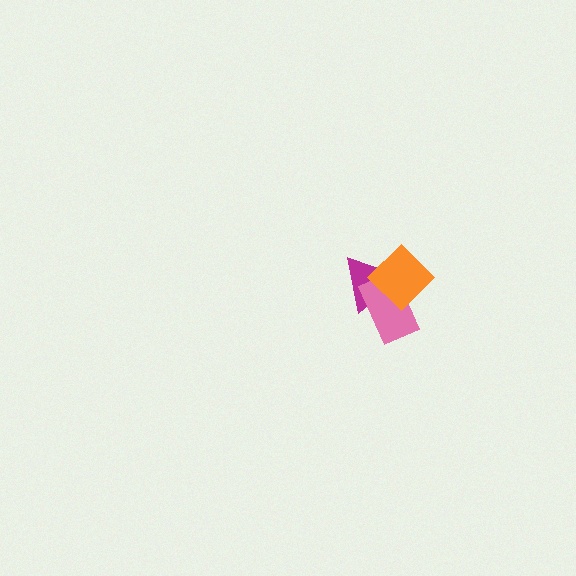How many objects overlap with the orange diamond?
2 objects overlap with the orange diamond.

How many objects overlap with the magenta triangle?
2 objects overlap with the magenta triangle.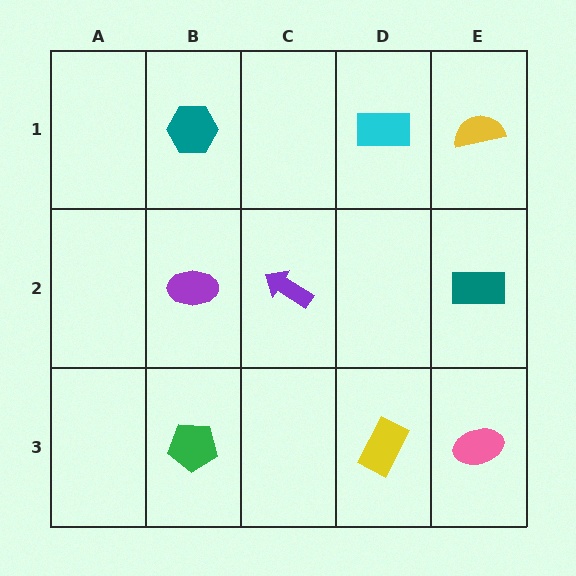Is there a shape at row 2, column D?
No, that cell is empty.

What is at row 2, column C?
A purple arrow.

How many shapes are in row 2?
3 shapes.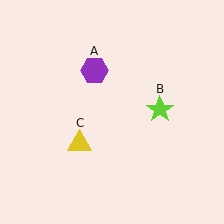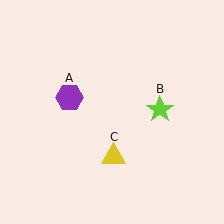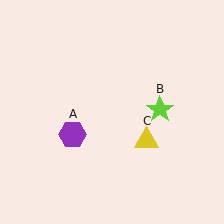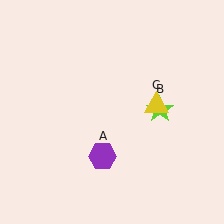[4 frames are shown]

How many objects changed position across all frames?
2 objects changed position: purple hexagon (object A), yellow triangle (object C).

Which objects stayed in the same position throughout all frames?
Lime star (object B) remained stationary.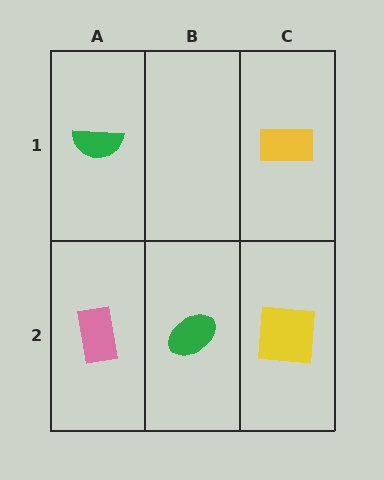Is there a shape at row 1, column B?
No, that cell is empty.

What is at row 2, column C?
A yellow square.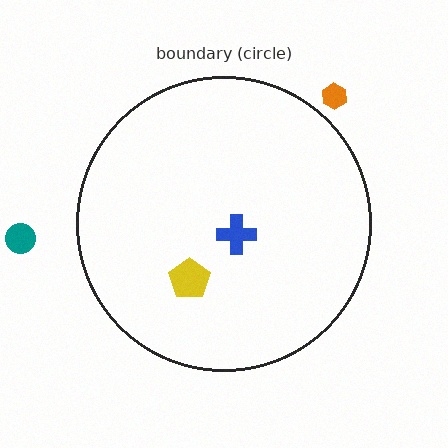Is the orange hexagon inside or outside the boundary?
Outside.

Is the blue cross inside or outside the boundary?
Inside.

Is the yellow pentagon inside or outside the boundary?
Inside.